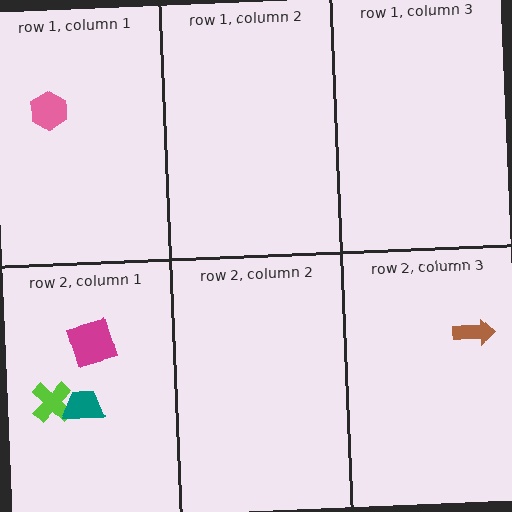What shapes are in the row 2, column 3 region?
The brown arrow.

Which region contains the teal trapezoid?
The row 2, column 1 region.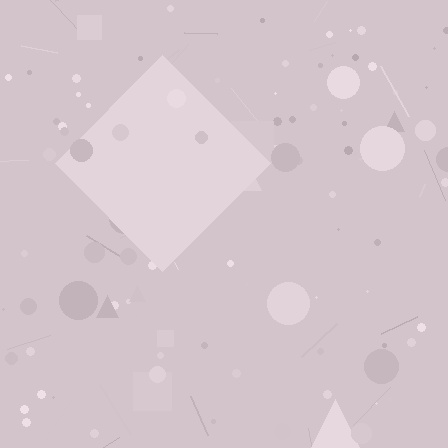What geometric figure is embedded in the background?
A diamond is embedded in the background.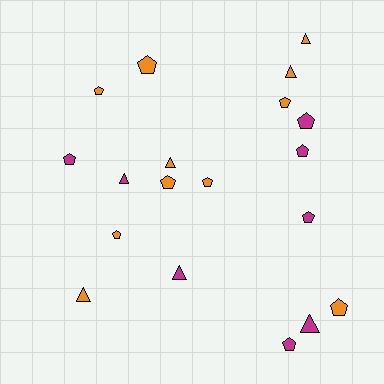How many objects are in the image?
There are 19 objects.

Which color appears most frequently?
Orange, with 11 objects.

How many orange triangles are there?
There are 4 orange triangles.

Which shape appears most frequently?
Pentagon, with 12 objects.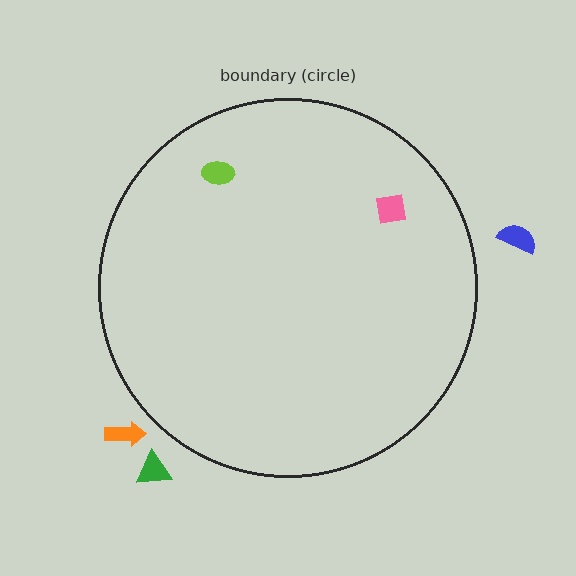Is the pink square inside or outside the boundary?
Inside.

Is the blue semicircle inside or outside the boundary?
Outside.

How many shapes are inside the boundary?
2 inside, 3 outside.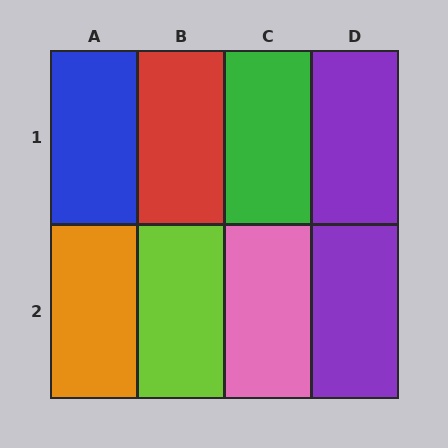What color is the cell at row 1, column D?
Purple.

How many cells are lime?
1 cell is lime.